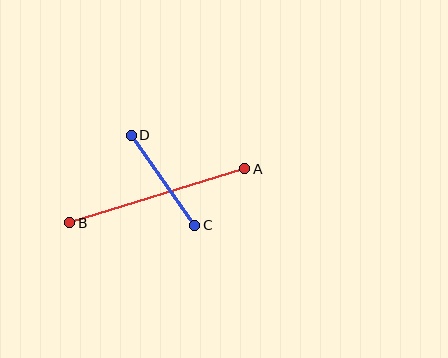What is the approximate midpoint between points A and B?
The midpoint is at approximately (157, 196) pixels.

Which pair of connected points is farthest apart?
Points A and B are farthest apart.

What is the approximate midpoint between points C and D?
The midpoint is at approximately (163, 180) pixels.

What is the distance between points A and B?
The distance is approximately 183 pixels.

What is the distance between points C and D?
The distance is approximately 110 pixels.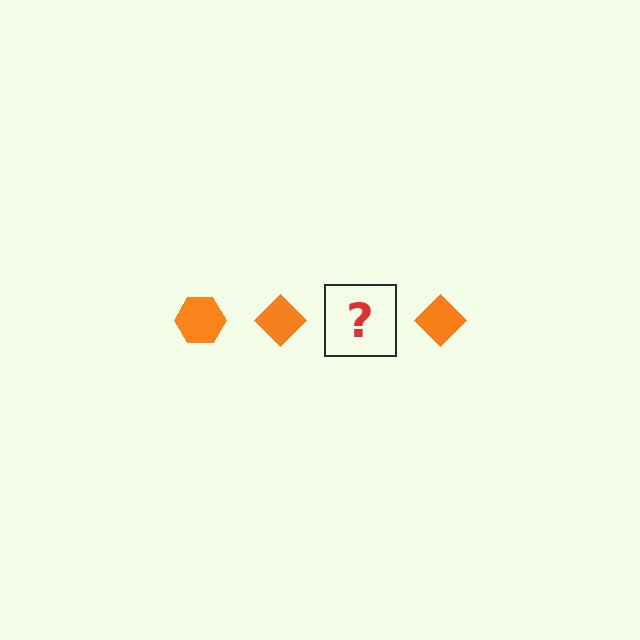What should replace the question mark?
The question mark should be replaced with an orange hexagon.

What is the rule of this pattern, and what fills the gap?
The rule is that the pattern cycles through hexagon, diamond shapes in orange. The gap should be filled with an orange hexagon.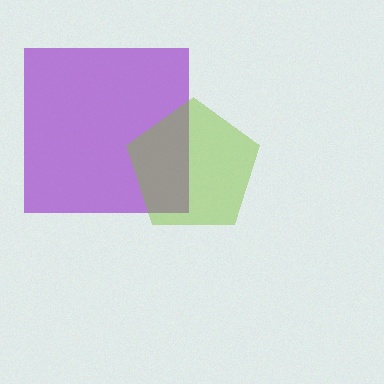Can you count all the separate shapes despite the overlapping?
Yes, there are 2 separate shapes.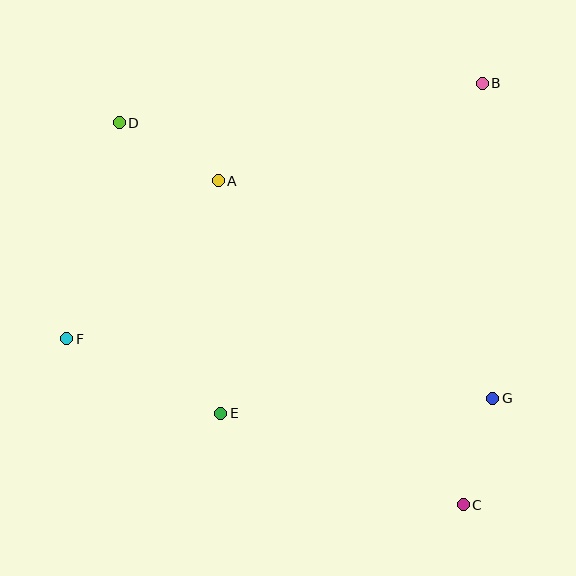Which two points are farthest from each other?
Points C and D are farthest from each other.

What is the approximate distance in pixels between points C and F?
The distance between C and F is approximately 430 pixels.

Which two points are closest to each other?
Points C and G are closest to each other.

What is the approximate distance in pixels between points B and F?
The distance between B and F is approximately 488 pixels.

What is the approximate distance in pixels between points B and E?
The distance between B and E is approximately 421 pixels.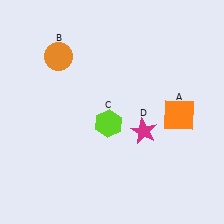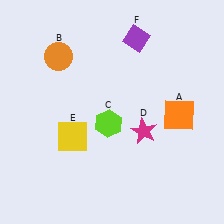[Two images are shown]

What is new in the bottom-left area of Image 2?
A yellow square (E) was added in the bottom-left area of Image 2.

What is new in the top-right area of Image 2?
A purple diamond (F) was added in the top-right area of Image 2.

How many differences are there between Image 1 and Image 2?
There are 2 differences between the two images.